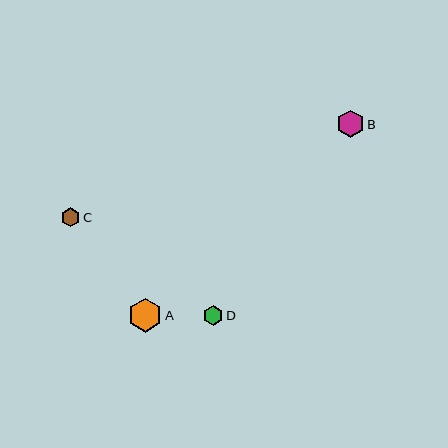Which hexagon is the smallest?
Hexagon C is the smallest with a size of approximately 19 pixels.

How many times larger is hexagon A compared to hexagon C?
Hexagon A is approximately 1.8 times the size of hexagon C.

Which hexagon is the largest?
Hexagon A is the largest with a size of approximately 34 pixels.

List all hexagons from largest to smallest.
From largest to smallest: A, B, D, C.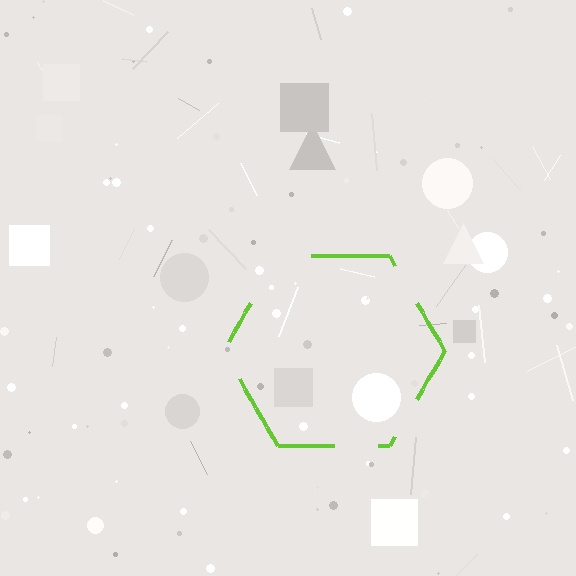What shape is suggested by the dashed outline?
The dashed outline suggests a hexagon.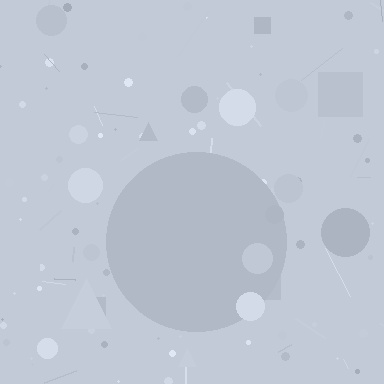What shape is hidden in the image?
A circle is hidden in the image.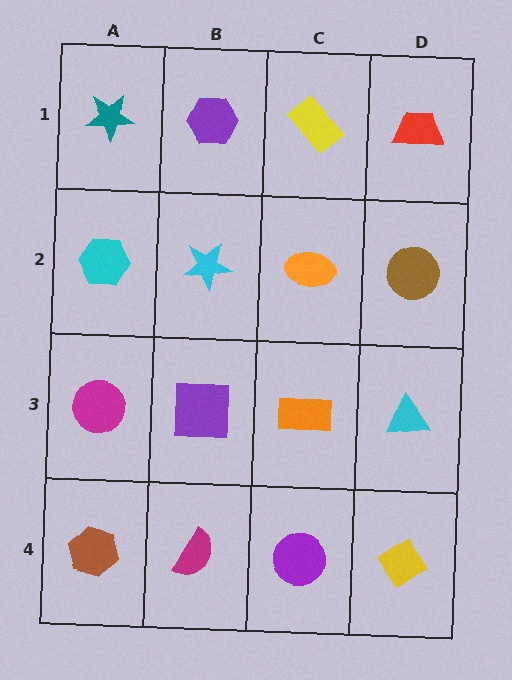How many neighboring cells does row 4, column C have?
3.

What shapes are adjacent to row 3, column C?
An orange ellipse (row 2, column C), a purple circle (row 4, column C), a purple square (row 3, column B), a cyan triangle (row 3, column D).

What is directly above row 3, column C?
An orange ellipse.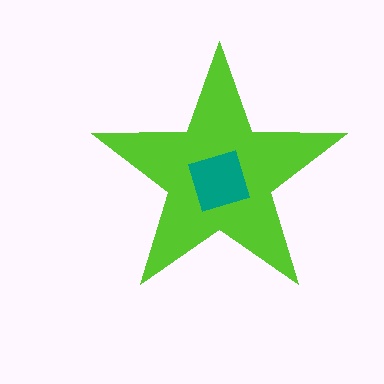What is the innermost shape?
The teal diamond.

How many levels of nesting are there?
2.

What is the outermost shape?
The lime star.